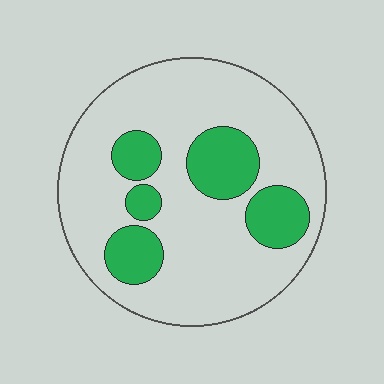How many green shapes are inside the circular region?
5.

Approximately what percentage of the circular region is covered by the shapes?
Approximately 25%.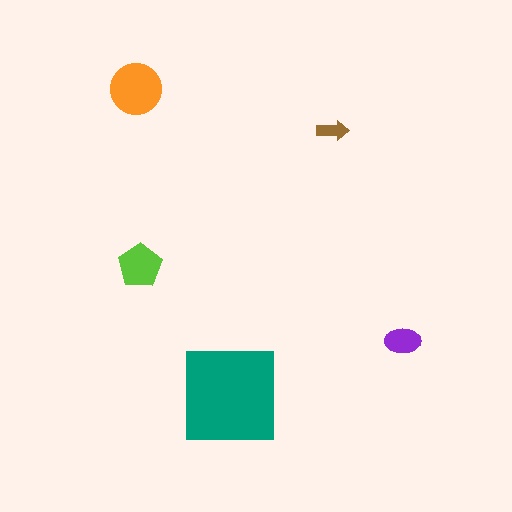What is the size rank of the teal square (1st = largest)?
1st.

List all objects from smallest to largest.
The brown arrow, the purple ellipse, the lime pentagon, the orange circle, the teal square.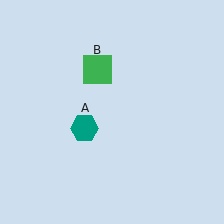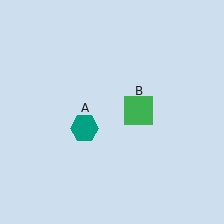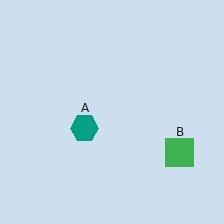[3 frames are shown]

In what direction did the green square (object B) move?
The green square (object B) moved down and to the right.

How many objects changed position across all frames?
1 object changed position: green square (object B).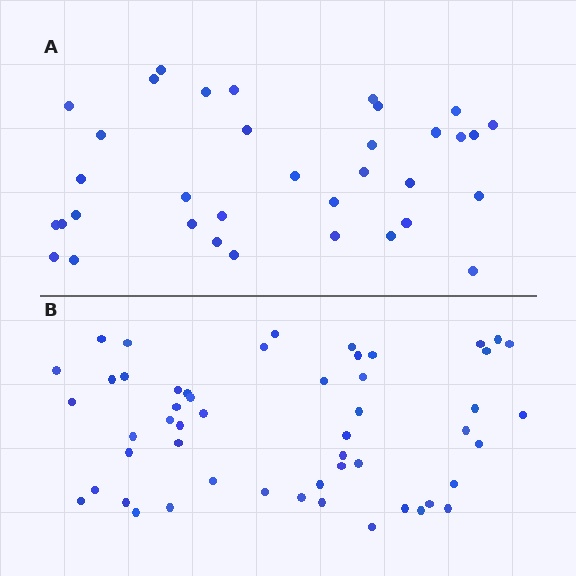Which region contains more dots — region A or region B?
Region B (the bottom region) has more dots.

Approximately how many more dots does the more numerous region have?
Region B has approximately 15 more dots than region A.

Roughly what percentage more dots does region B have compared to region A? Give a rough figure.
About 50% more.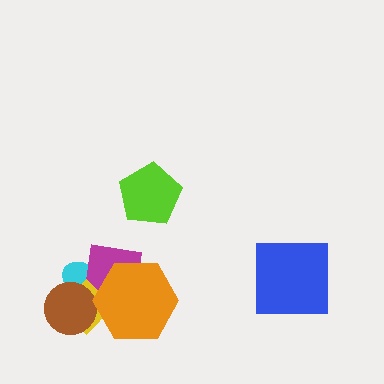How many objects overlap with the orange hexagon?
3 objects overlap with the orange hexagon.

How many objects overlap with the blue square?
0 objects overlap with the blue square.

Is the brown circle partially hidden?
No, no other shape covers it.